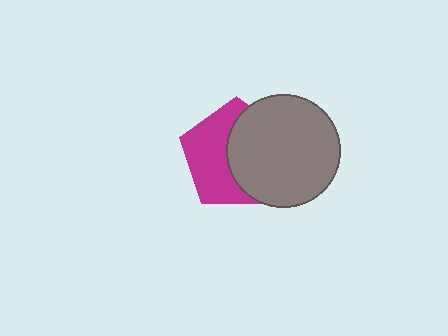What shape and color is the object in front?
The object in front is a gray circle.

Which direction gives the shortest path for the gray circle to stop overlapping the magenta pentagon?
Moving right gives the shortest separation.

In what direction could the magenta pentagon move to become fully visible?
The magenta pentagon could move left. That would shift it out from behind the gray circle entirely.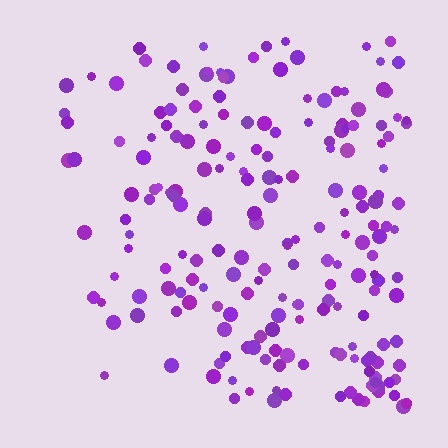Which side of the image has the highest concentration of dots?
The right.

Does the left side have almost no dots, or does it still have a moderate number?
Still a moderate number, just noticeably fewer than the right.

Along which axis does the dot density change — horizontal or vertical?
Horizontal.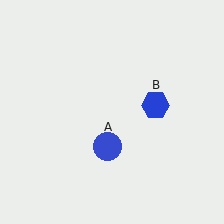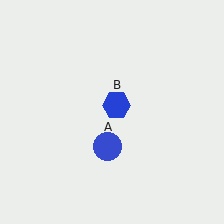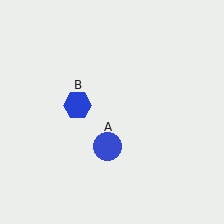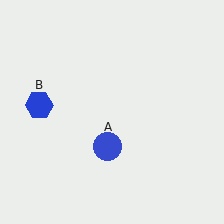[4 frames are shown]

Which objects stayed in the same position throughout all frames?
Blue circle (object A) remained stationary.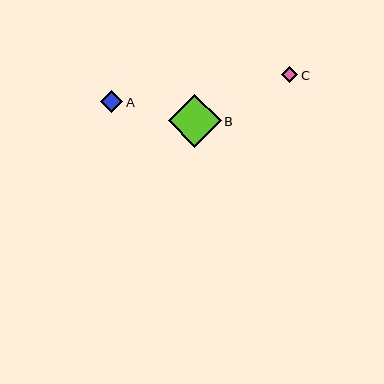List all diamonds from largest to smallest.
From largest to smallest: B, A, C.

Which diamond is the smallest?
Diamond C is the smallest with a size of approximately 16 pixels.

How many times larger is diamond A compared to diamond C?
Diamond A is approximately 1.4 times the size of diamond C.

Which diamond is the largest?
Diamond B is the largest with a size of approximately 52 pixels.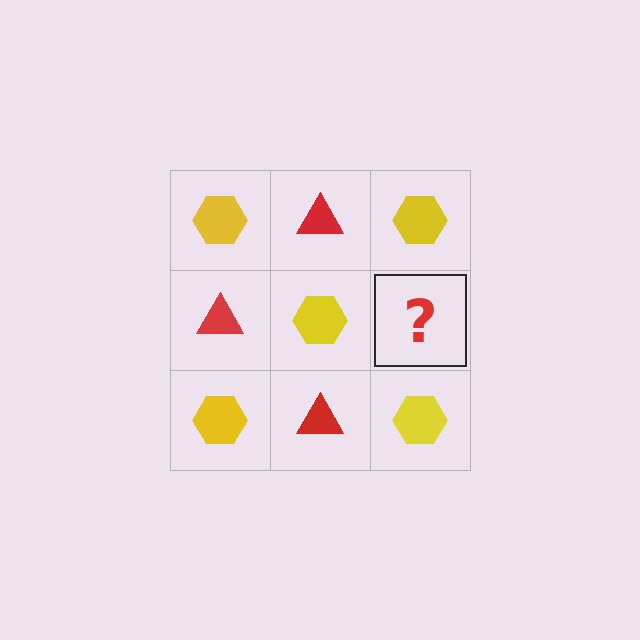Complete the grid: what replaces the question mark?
The question mark should be replaced with a red triangle.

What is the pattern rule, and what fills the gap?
The rule is that it alternates yellow hexagon and red triangle in a checkerboard pattern. The gap should be filled with a red triangle.